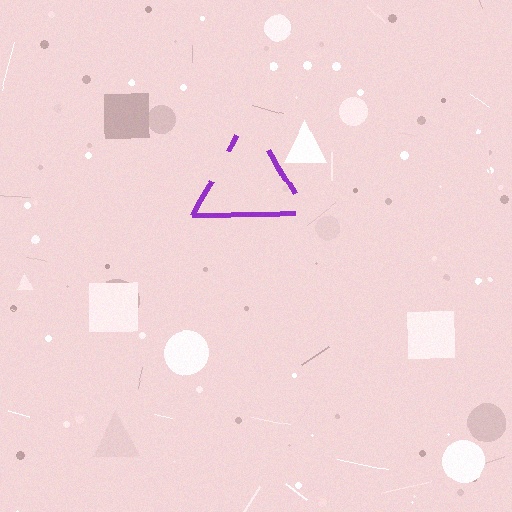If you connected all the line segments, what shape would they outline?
They would outline a triangle.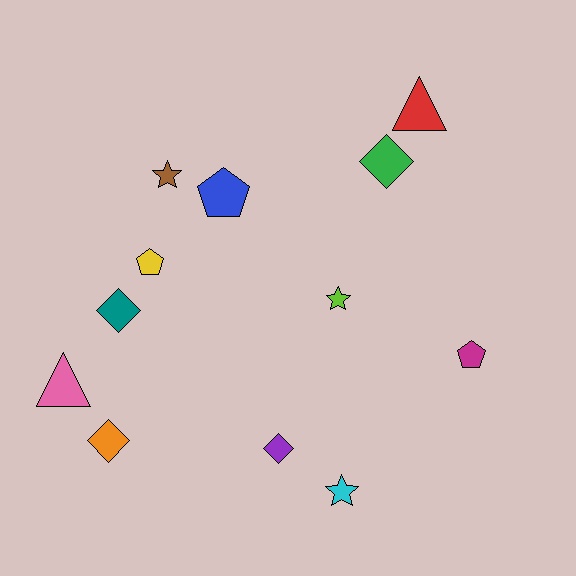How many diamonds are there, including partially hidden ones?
There are 4 diamonds.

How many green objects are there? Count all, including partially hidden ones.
There is 1 green object.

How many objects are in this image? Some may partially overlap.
There are 12 objects.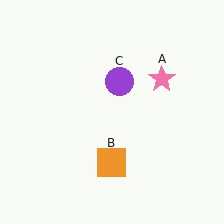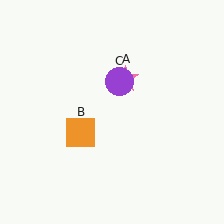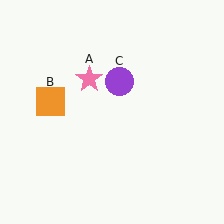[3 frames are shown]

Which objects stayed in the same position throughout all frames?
Purple circle (object C) remained stationary.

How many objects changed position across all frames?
2 objects changed position: pink star (object A), orange square (object B).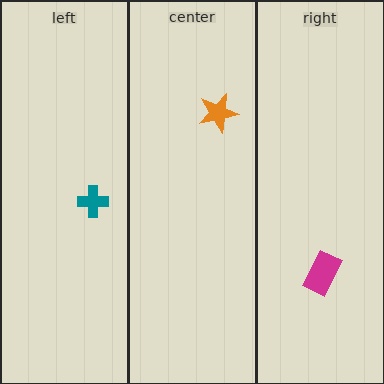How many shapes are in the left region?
1.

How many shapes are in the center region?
1.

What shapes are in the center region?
The orange star.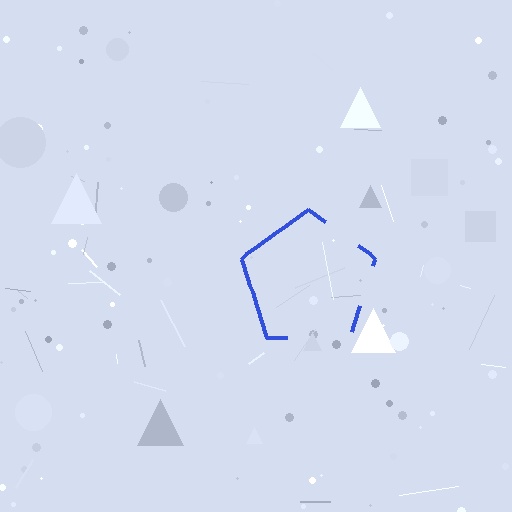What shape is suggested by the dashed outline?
The dashed outline suggests a pentagon.